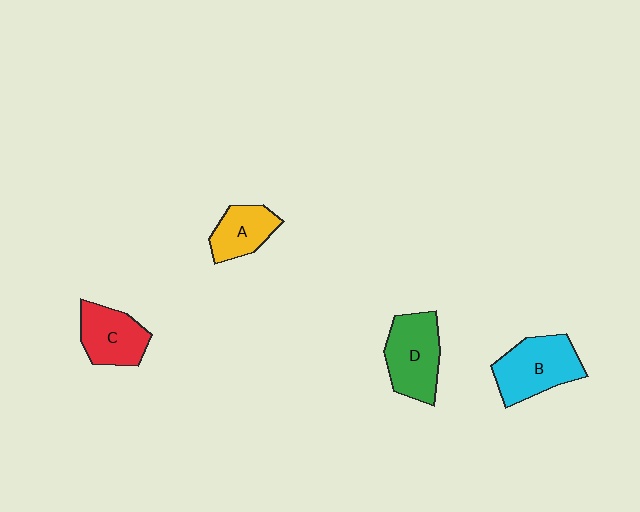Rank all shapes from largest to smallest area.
From largest to smallest: B (cyan), D (green), C (red), A (yellow).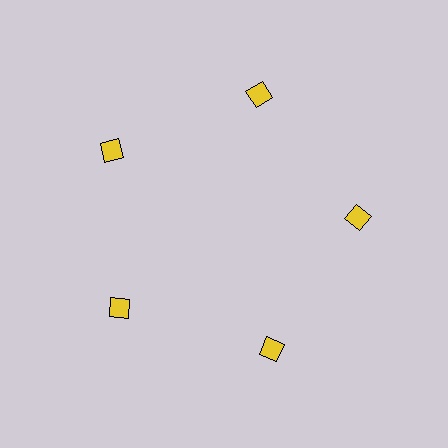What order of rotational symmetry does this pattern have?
This pattern has 5-fold rotational symmetry.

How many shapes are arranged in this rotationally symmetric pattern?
There are 5 shapes, arranged in 5 groups of 1.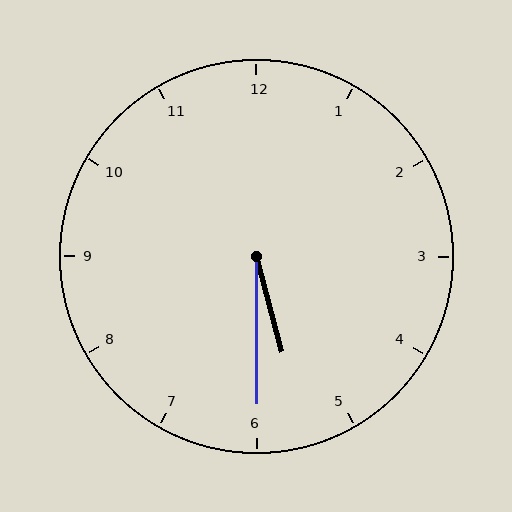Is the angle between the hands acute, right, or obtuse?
It is acute.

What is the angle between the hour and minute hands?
Approximately 15 degrees.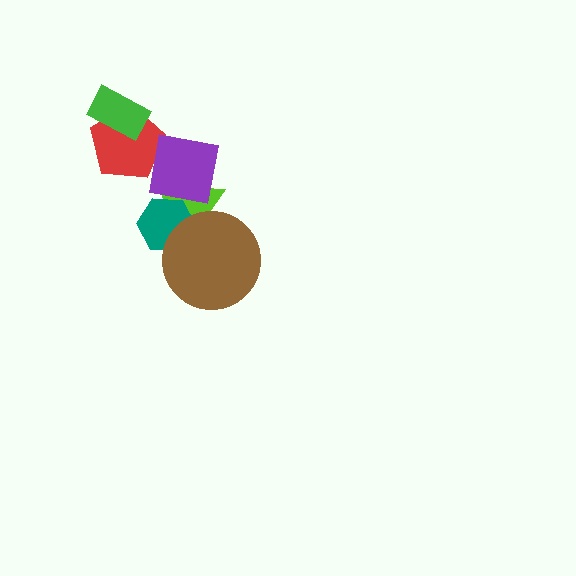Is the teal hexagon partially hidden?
Yes, it is partially covered by another shape.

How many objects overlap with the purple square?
3 objects overlap with the purple square.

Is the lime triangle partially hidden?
Yes, it is partially covered by another shape.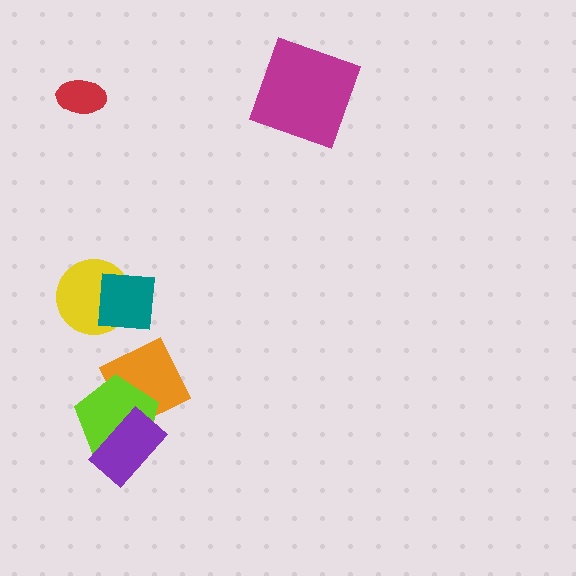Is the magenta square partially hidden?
No, no other shape covers it.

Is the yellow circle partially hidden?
Yes, it is partially covered by another shape.